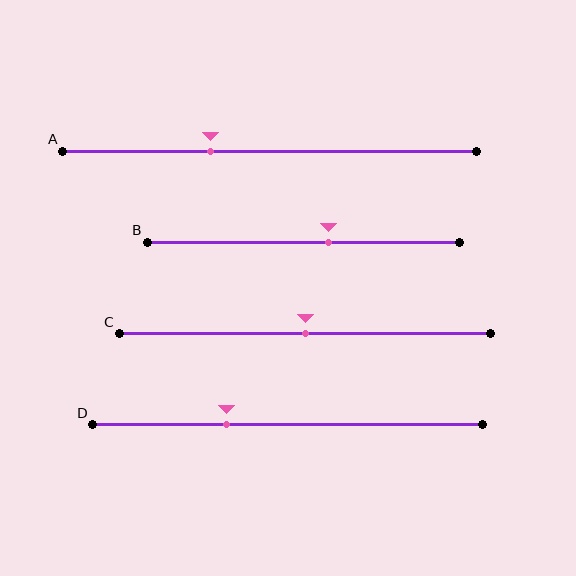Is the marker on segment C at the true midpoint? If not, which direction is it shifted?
Yes, the marker on segment C is at the true midpoint.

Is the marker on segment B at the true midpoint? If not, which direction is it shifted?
No, the marker on segment B is shifted to the right by about 8% of the segment length.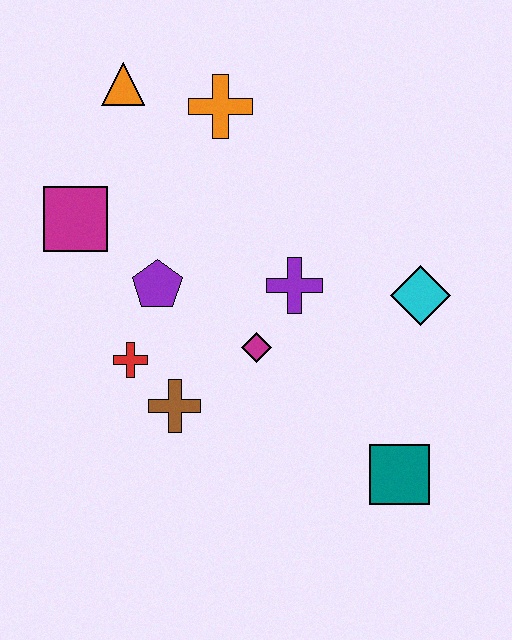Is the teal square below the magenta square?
Yes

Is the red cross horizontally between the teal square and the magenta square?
Yes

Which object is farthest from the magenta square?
The teal square is farthest from the magenta square.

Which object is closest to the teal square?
The cyan diamond is closest to the teal square.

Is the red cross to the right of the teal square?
No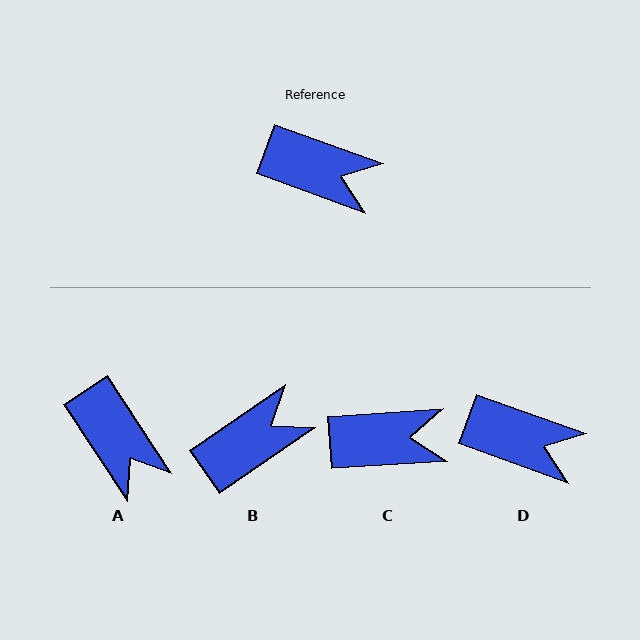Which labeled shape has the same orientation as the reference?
D.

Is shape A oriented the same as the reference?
No, it is off by about 37 degrees.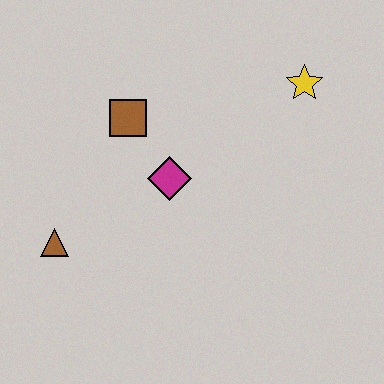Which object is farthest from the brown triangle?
The yellow star is farthest from the brown triangle.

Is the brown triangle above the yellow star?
No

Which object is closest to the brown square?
The magenta diamond is closest to the brown square.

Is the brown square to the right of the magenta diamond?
No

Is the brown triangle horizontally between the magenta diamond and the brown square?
No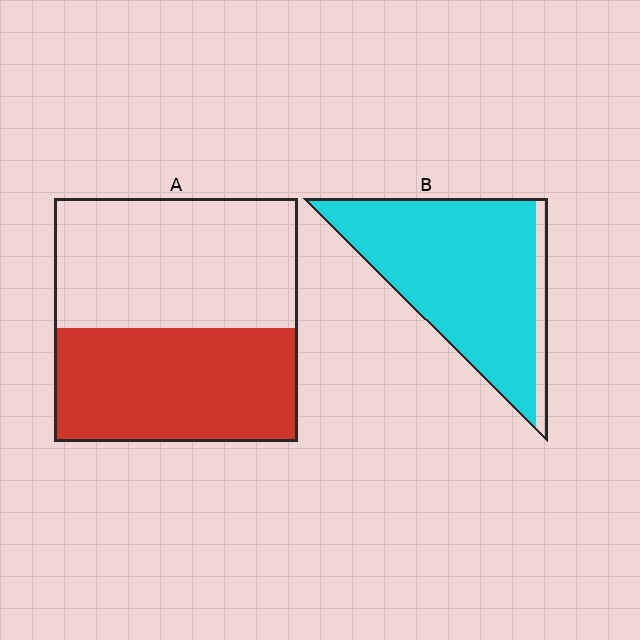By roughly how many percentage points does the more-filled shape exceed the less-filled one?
By roughly 45 percentage points (B over A).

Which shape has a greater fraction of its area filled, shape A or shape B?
Shape B.